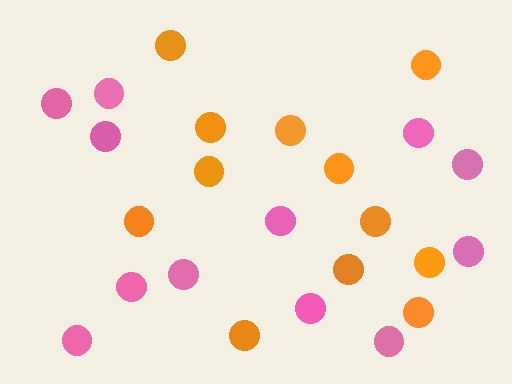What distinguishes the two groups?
There are 2 groups: one group of orange circles (12) and one group of pink circles (12).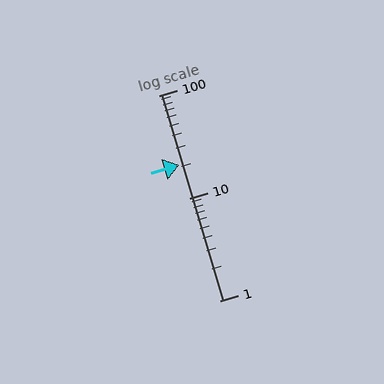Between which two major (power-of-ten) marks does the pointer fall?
The pointer is between 10 and 100.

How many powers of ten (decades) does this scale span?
The scale spans 2 decades, from 1 to 100.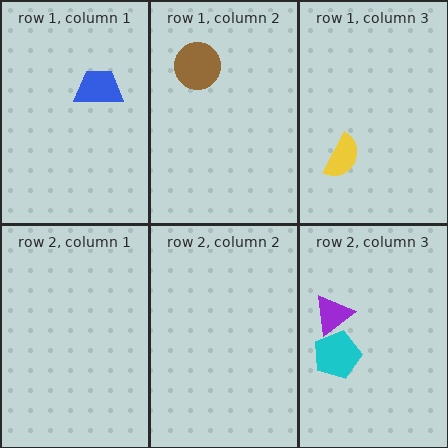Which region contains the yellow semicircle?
The row 1, column 3 region.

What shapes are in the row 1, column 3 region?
The yellow semicircle.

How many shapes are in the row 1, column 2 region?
1.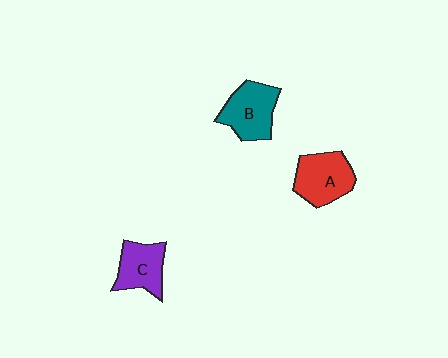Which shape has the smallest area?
Shape C (purple).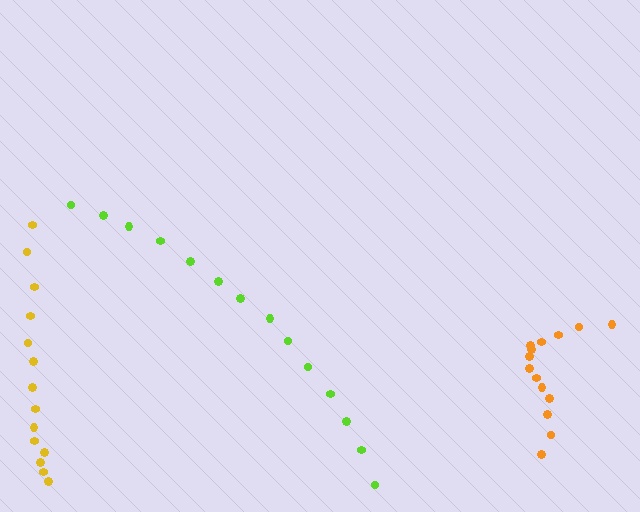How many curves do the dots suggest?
There are 3 distinct paths.